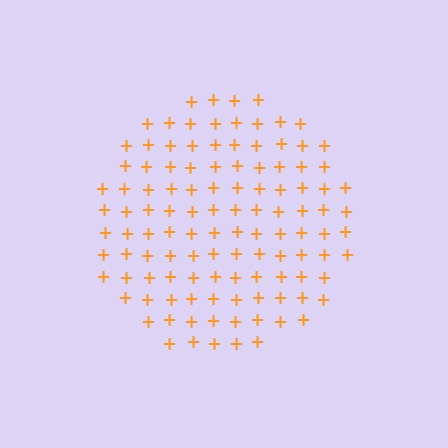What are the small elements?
The small elements are plus signs.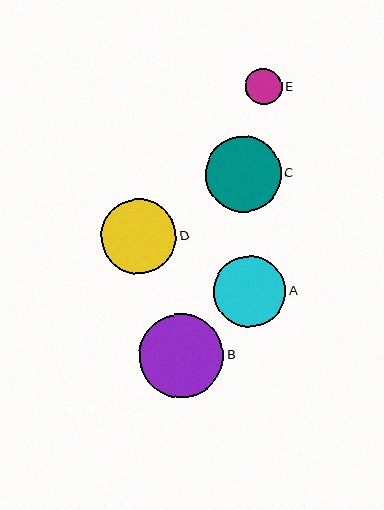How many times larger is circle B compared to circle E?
Circle B is approximately 2.3 times the size of circle E.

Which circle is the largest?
Circle B is the largest with a size of approximately 84 pixels.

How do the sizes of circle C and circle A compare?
Circle C and circle A are approximately the same size.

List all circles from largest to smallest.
From largest to smallest: B, C, D, A, E.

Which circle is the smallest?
Circle E is the smallest with a size of approximately 36 pixels.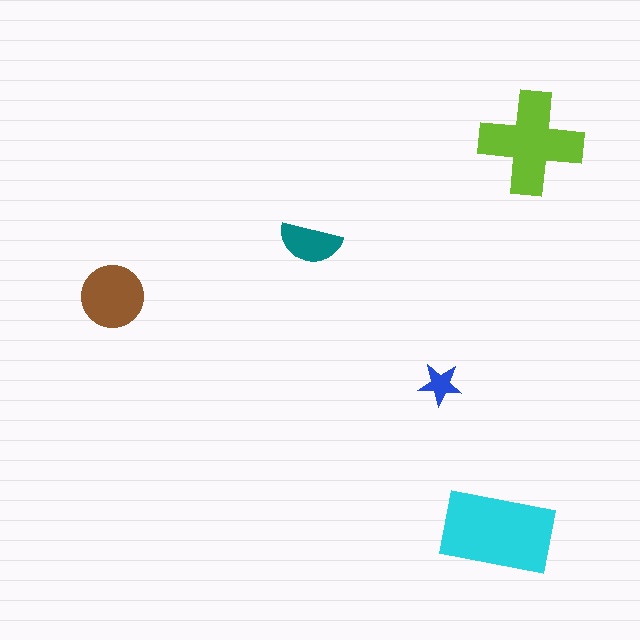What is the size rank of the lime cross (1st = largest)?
2nd.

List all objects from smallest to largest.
The blue star, the teal semicircle, the brown circle, the lime cross, the cyan rectangle.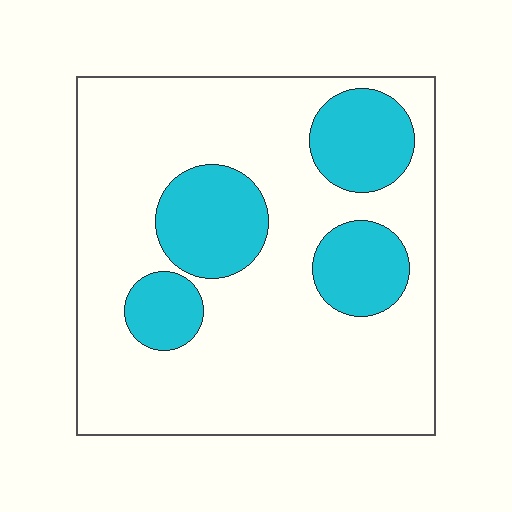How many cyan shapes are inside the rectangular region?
4.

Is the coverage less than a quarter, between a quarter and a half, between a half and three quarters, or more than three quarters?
Less than a quarter.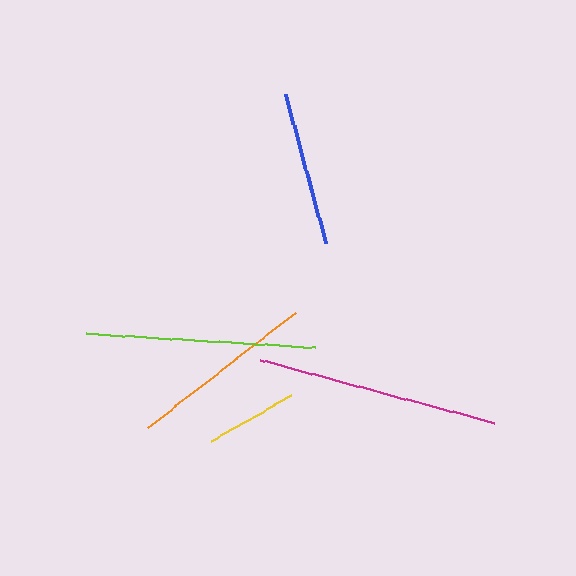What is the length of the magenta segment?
The magenta segment is approximately 243 pixels long.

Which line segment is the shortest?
The yellow line is the shortest at approximately 92 pixels.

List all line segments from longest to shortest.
From longest to shortest: magenta, lime, orange, blue, yellow.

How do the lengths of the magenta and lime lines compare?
The magenta and lime lines are approximately the same length.